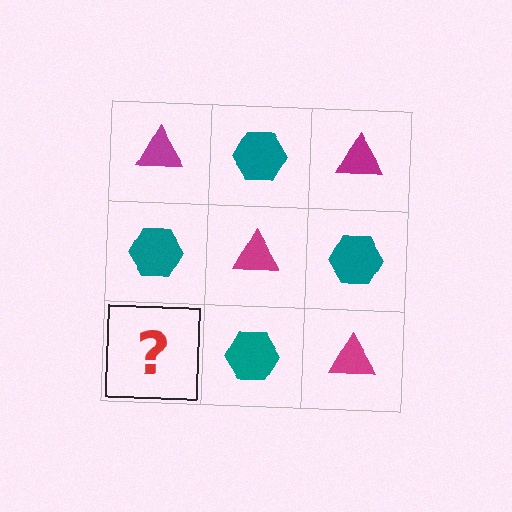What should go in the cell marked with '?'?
The missing cell should contain a magenta triangle.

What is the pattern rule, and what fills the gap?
The rule is that it alternates magenta triangle and teal hexagon in a checkerboard pattern. The gap should be filled with a magenta triangle.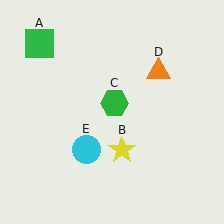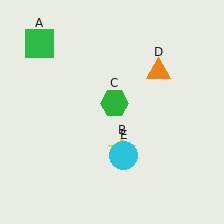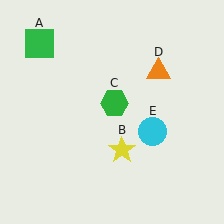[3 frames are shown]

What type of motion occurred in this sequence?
The cyan circle (object E) rotated counterclockwise around the center of the scene.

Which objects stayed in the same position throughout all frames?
Green square (object A) and yellow star (object B) and green hexagon (object C) and orange triangle (object D) remained stationary.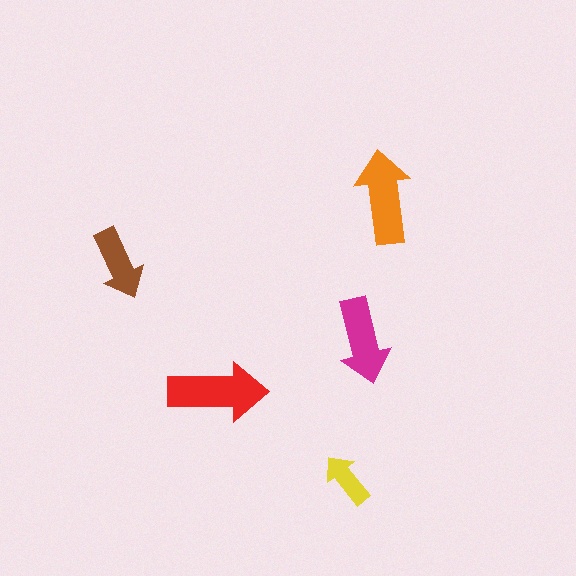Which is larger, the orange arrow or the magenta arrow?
The orange one.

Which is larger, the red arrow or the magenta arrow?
The red one.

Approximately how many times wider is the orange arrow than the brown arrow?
About 1.5 times wider.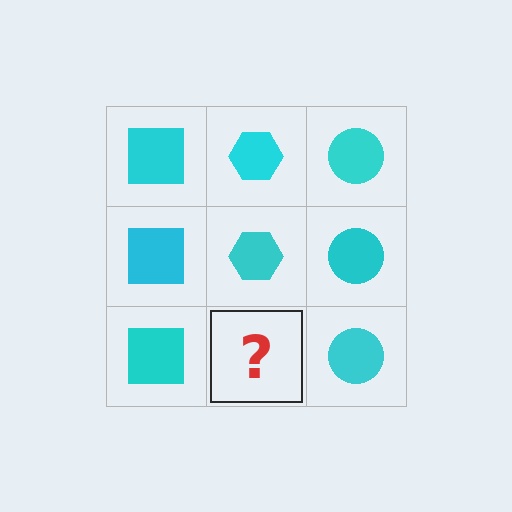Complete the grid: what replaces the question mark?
The question mark should be replaced with a cyan hexagon.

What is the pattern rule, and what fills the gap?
The rule is that each column has a consistent shape. The gap should be filled with a cyan hexagon.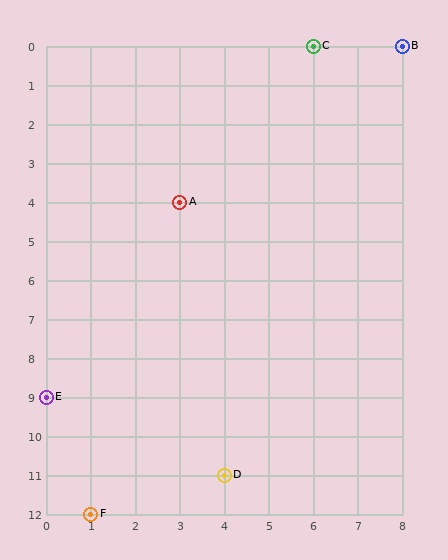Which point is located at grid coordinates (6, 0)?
Point C is at (6, 0).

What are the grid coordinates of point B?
Point B is at grid coordinates (8, 0).